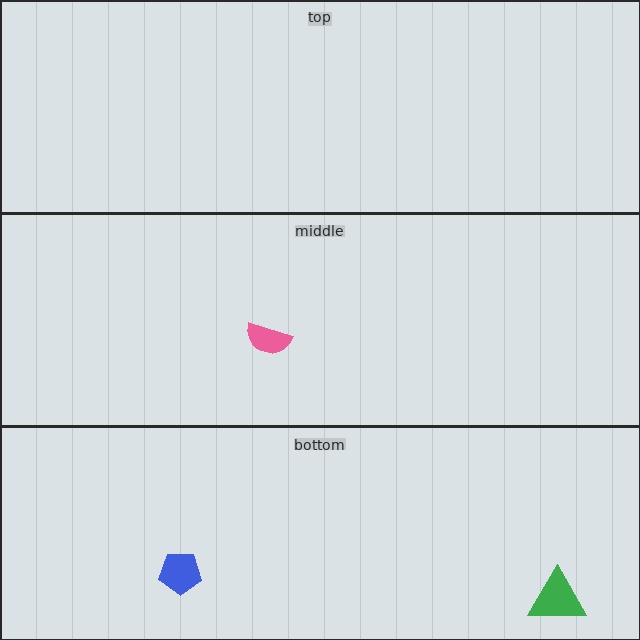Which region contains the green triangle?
The bottom region.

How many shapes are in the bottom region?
2.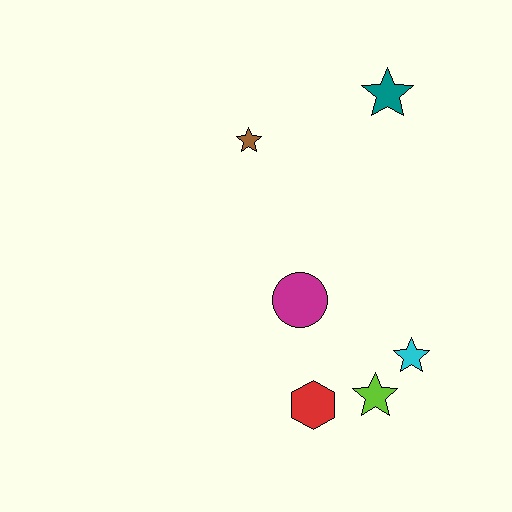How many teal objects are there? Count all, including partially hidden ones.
There is 1 teal object.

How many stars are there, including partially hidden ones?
There are 4 stars.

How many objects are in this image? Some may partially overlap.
There are 6 objects.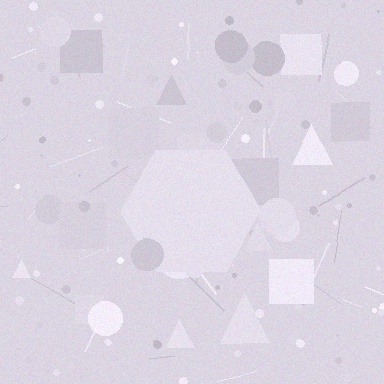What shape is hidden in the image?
A hexagon is hidden in the image.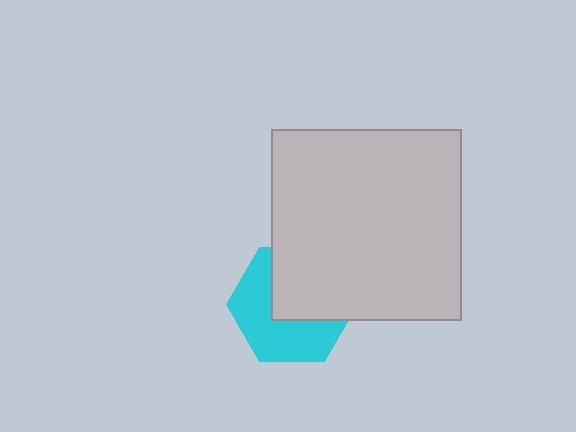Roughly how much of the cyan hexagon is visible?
About half of it is visible (roughly 52%).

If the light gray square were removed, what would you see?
You would see the complete cyan hexagon.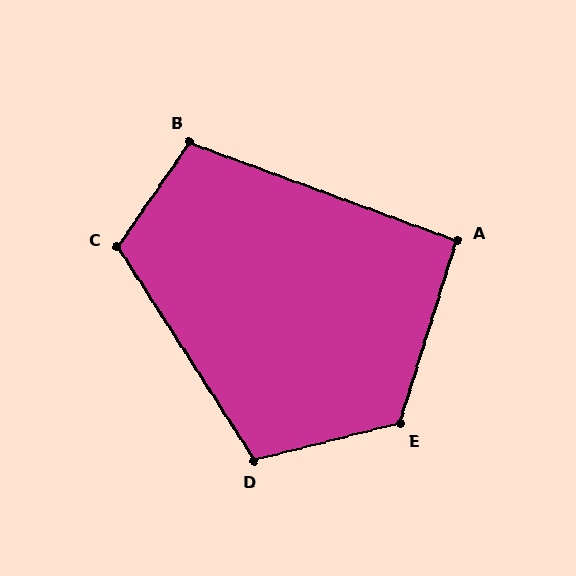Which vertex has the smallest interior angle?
A, at approximately 93 degrees.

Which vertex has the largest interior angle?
E, at approximately 122 degrees.